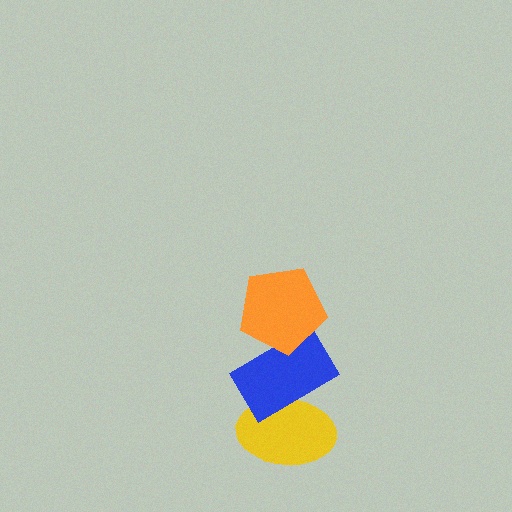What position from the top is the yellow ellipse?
The yellow ellipse is 3rd from the top.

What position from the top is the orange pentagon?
The orange pentagon is 1st from the top.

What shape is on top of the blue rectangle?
The orange pentagon is on top of the blue rectangle.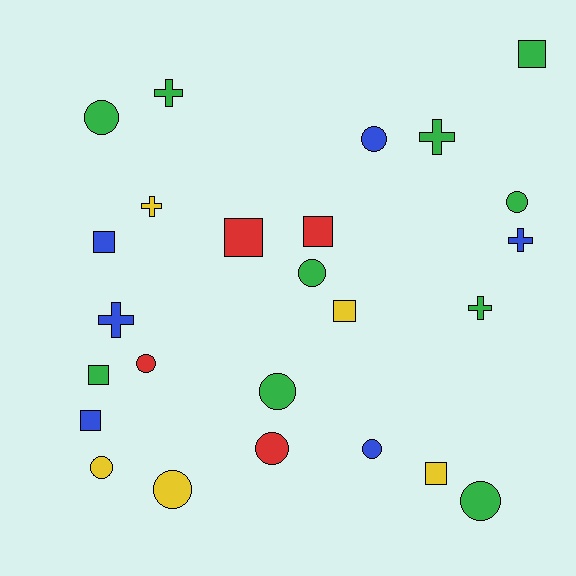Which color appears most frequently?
Green, with 10 objects.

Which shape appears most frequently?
Circle, with 11 objects.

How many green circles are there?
There are 5 green circles.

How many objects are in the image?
There are 25 objects.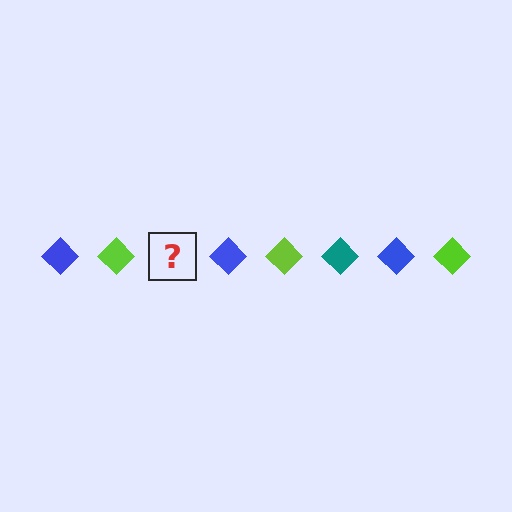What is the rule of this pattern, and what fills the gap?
The rule is that the pattern cycles through blue, lime, teal diamonds. The gap should be filled with a teal diamond.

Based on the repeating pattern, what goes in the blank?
The blank should be a teal diamond.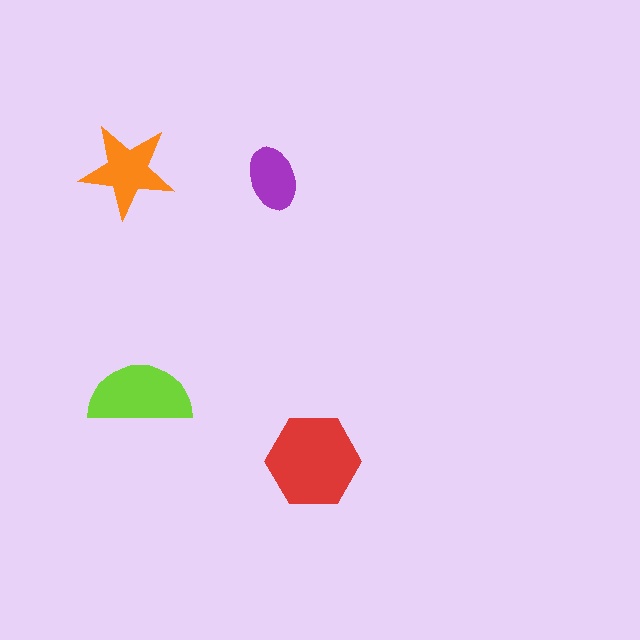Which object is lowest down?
The red hexagon is bottommost.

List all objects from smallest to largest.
The purple ellipse, the orange star, the lime semicircle, the red hexagon.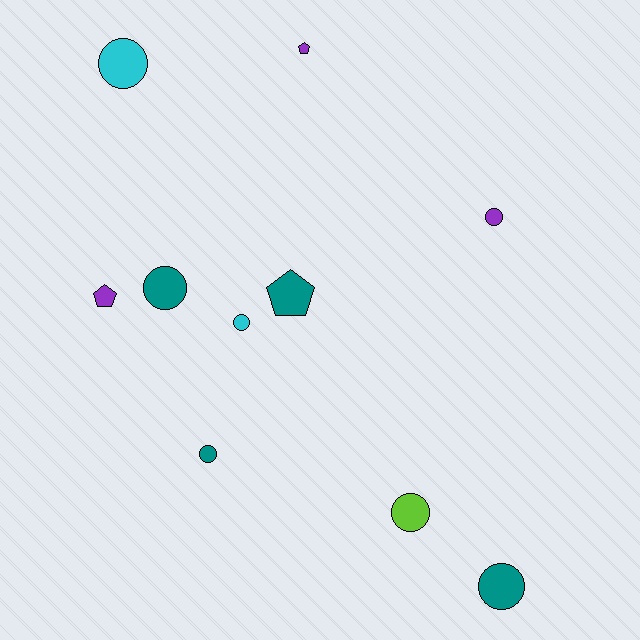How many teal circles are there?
There are 3 teal circles.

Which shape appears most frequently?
Circle, with 7 objects.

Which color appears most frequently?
Teal, with 4 objects.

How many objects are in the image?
There are 10 objects.